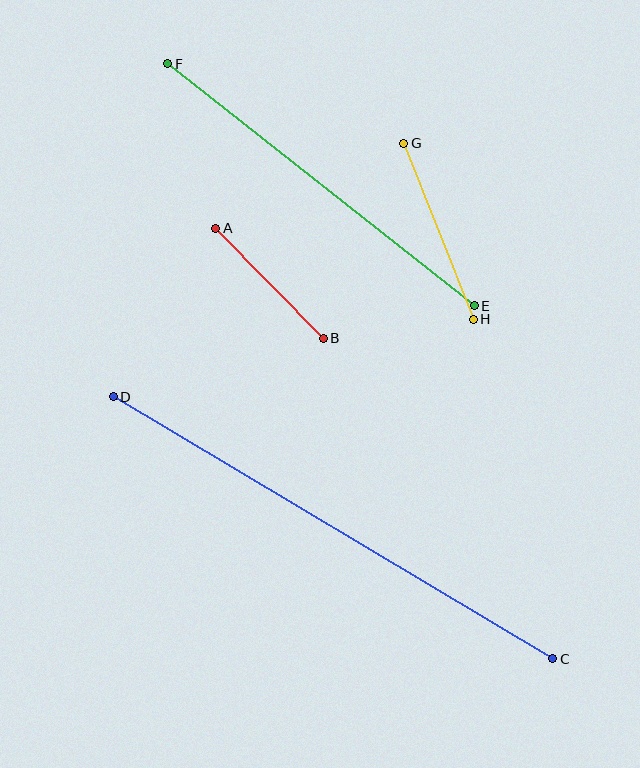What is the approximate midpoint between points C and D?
The midpoint is at approximately (333, 528) pixels.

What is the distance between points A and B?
The distance is approximately 154 pixels.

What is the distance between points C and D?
The distance is approximately 512 pixels.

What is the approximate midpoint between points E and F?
The midpoint is at approximately (321, 185) pixels.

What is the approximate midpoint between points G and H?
The midpoint is at approximately (439, 231) pixels.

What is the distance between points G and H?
The distance is approximately 189 pixels.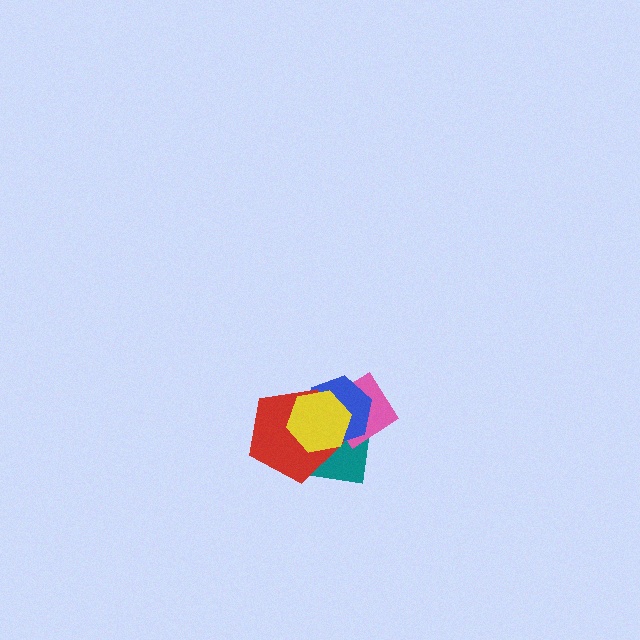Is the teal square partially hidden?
Yes, it is partially covered by another shape.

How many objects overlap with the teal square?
4 objects overlap with the teal square.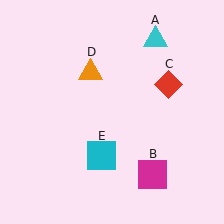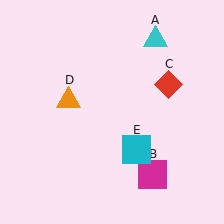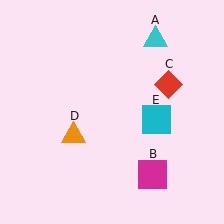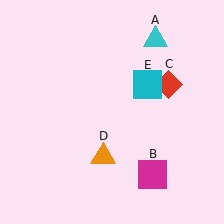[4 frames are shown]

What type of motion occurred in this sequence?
The orange triangle (object D), cyan square (object E) rotated counterclockwise around the center of the scene.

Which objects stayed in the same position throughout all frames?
Cyan triangle (object A) and magenta square (object B) and red diamond (object C) remained stationary.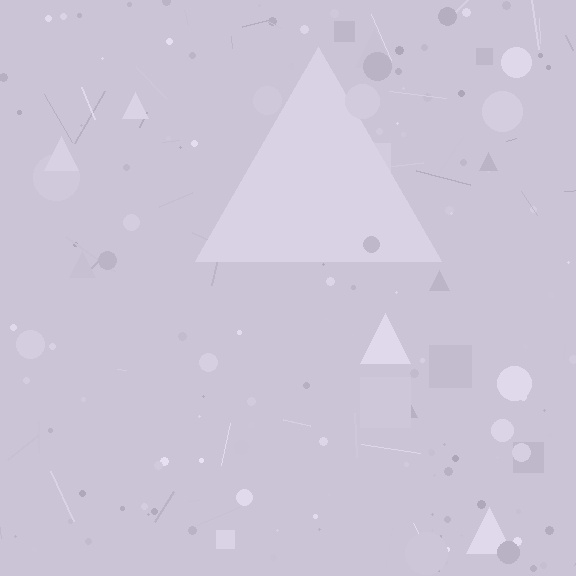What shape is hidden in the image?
A triangle is hidden in the image.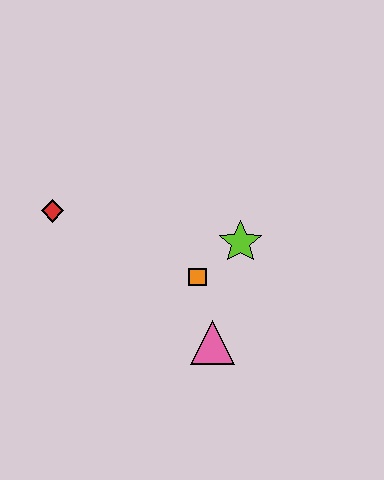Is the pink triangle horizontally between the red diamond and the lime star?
Yes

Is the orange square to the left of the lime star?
Yes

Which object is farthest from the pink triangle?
The red diamond is farthest from the pink triangle.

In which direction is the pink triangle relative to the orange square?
The pink triangle is below the orange square.